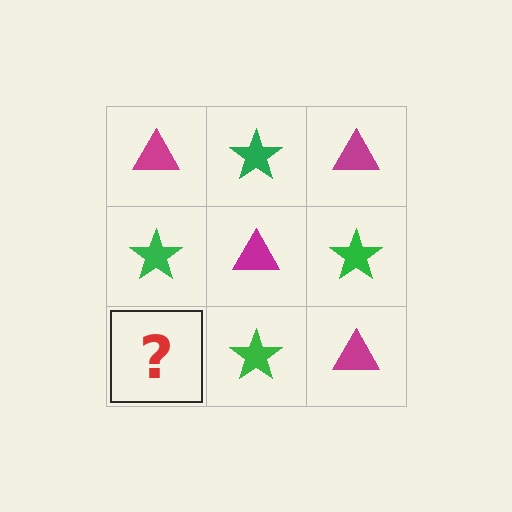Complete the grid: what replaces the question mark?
The question mark should be replaced with a magenta triangle.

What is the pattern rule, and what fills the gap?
The rule is that it alternates magenta triangle and green star in a checkerboard pattern. The gap should be filled with a magenta triangle.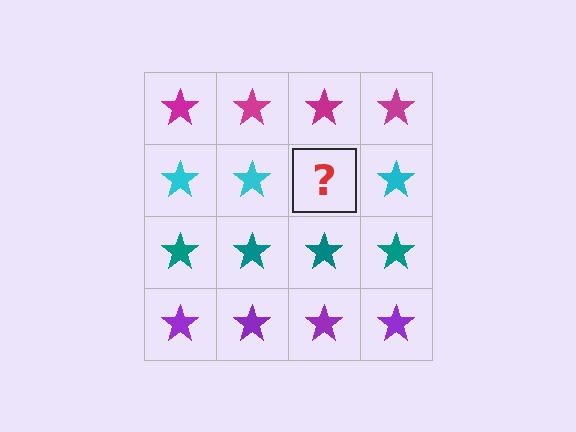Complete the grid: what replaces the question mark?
The question mark should be replaced with a cyan star.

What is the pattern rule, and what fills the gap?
The rule is that each row has a consistent color. The gap should be filled with a cyan star.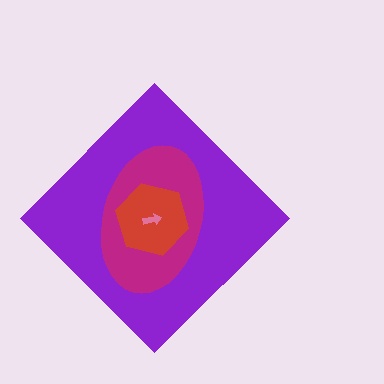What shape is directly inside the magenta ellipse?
The red hexagon.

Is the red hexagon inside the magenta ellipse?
Yes.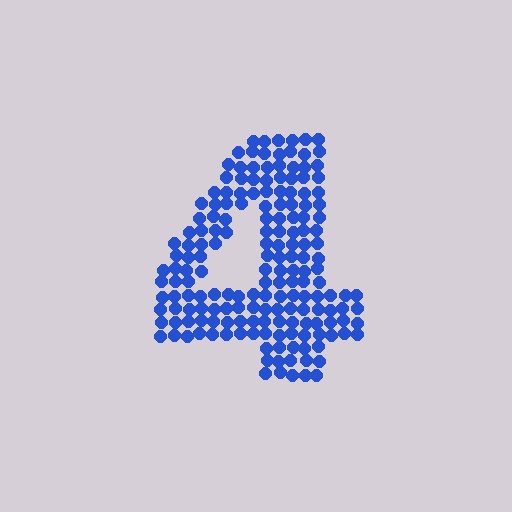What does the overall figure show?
The overall figure shows the digit 4.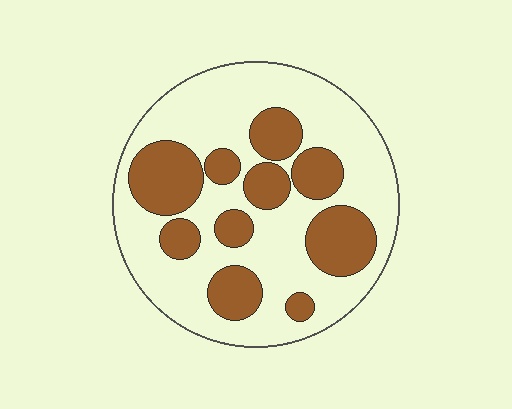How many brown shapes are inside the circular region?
10.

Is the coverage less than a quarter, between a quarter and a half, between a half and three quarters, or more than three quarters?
Between a quarter and a half.